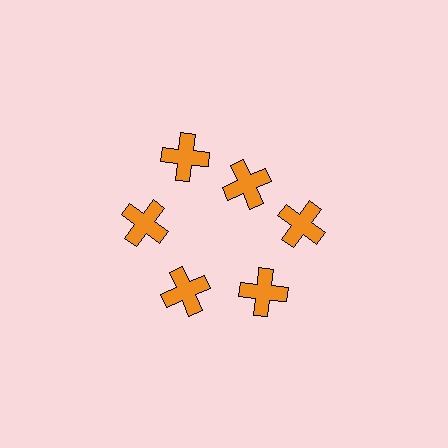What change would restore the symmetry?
The symmetry would be restored by moving it outward, back onto the ring so that all 6 crosses sit at equal angles and equal distance from the center.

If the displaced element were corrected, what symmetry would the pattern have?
It would have 6-fold rotational symmetry — the pattern would map onto itself every 60 degrees.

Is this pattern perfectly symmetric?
No. The 6 orange crosses are arranged in a ring, but one element near the 1 o'clock position is pulled inward toward the center, breaking the 6-fold rotational symmetry.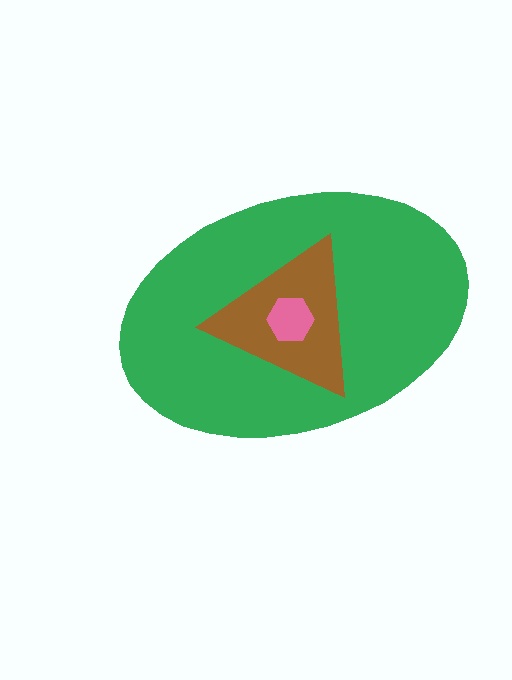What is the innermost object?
The pink hexagon.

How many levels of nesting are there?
3.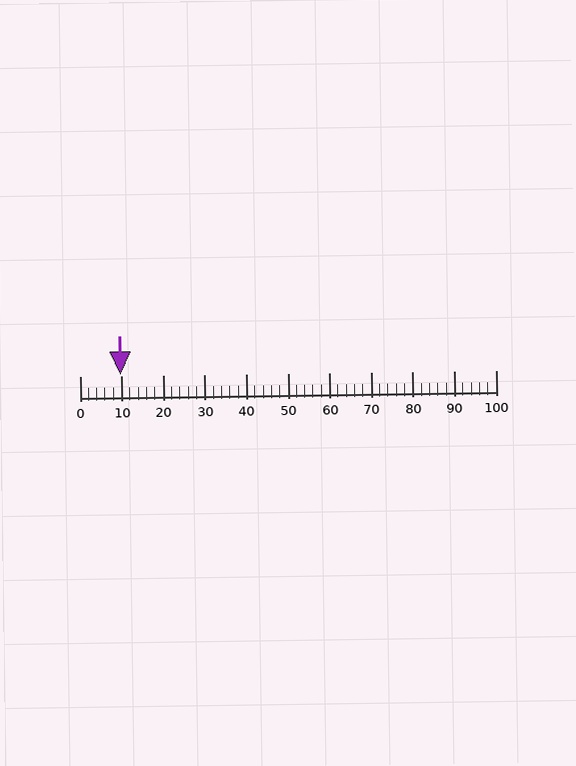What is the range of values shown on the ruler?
The ruler shows values from 0 to 100.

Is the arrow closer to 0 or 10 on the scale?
The arrow is closer to 10.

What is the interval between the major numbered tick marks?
The major tick marks are spaced 10 units apart.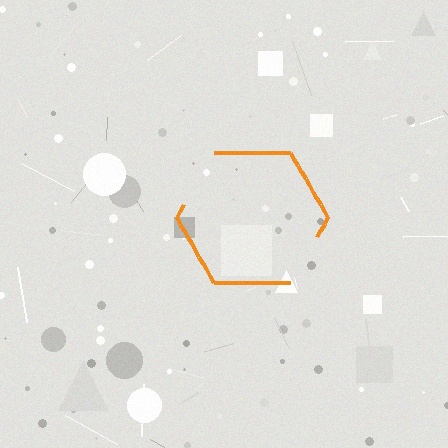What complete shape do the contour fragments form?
The contour fragments form a hexagon.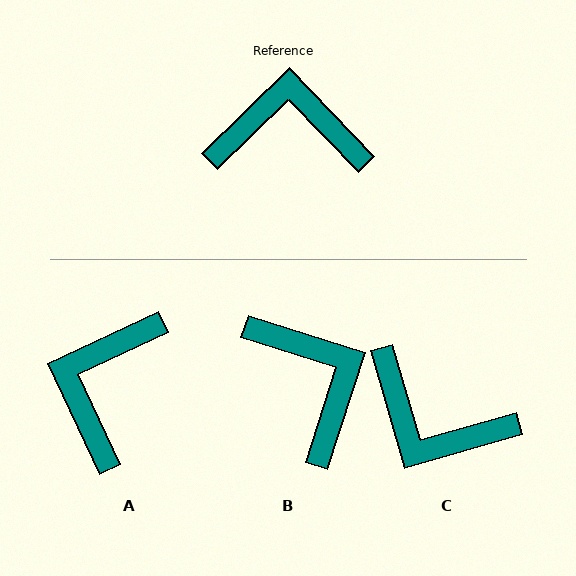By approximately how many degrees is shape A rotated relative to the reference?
Approximately 71 degrees counter-clockwise.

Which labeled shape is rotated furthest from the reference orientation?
C, about 152 degrees away.